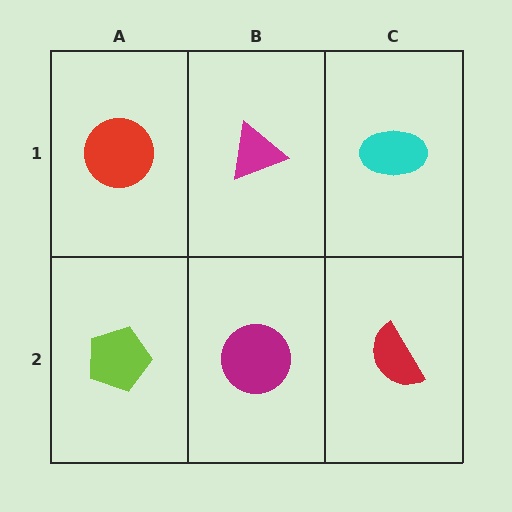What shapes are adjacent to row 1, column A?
A lime pentagon (row 2, column A), a magenta triangle (row 1, column B).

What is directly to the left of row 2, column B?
A lime pentagon.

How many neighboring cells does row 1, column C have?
2.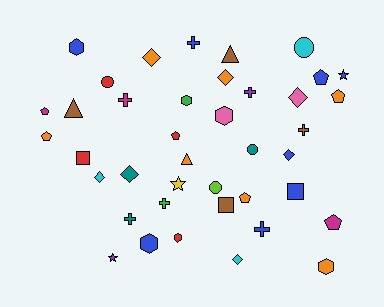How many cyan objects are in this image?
There are 3 cyan objects.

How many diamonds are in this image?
There are 7 diamonds.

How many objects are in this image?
There are 40 objects.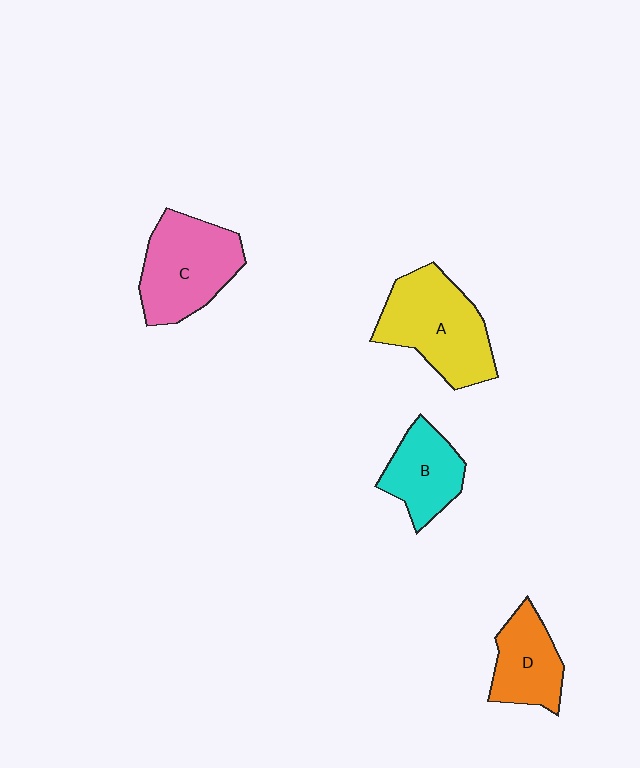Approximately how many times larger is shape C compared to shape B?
Approximately 1.5 times.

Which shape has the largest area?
Shape A (yellow).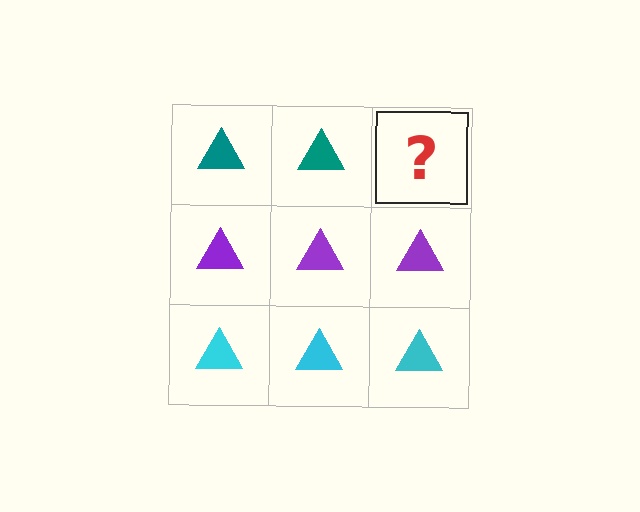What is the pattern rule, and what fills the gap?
The rule is that each row has a consistent color. The gap should be filled with a teal triangle.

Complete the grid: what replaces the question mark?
The question mark should be replaced with a teal triangle.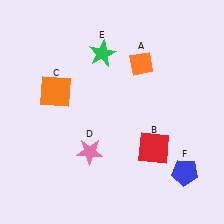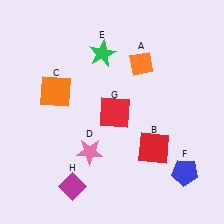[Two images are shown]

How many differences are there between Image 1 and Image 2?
There are 2 differences between the two images.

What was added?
A red square (G), a magenta diamond (H) were added in Image 2.